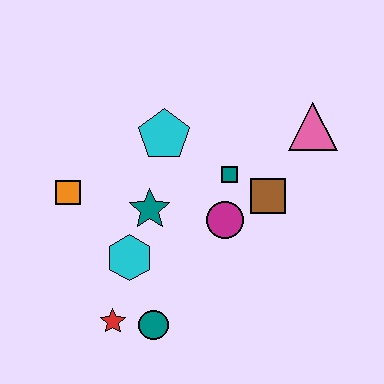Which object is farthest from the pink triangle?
The red star is farthest from the pink triangle.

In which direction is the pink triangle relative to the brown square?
The pink triangle is above the brown square.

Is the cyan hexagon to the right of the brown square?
No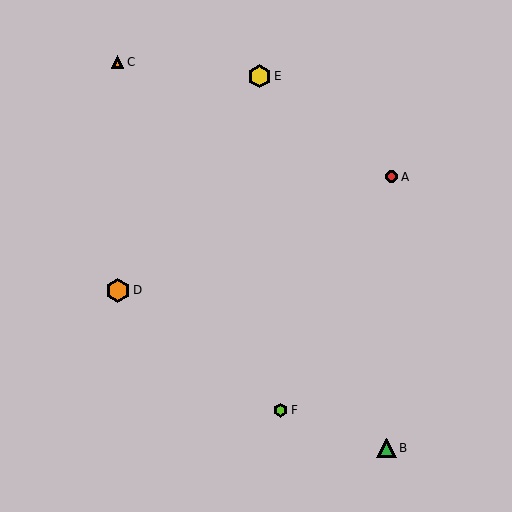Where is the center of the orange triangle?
The center of the orange triangle is at (118, 62).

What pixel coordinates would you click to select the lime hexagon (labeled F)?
Click at (280, 410) to select the lime hexagon F.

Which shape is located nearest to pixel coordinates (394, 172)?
The red circle (labeled A) at (392, 177) is nearest to that location.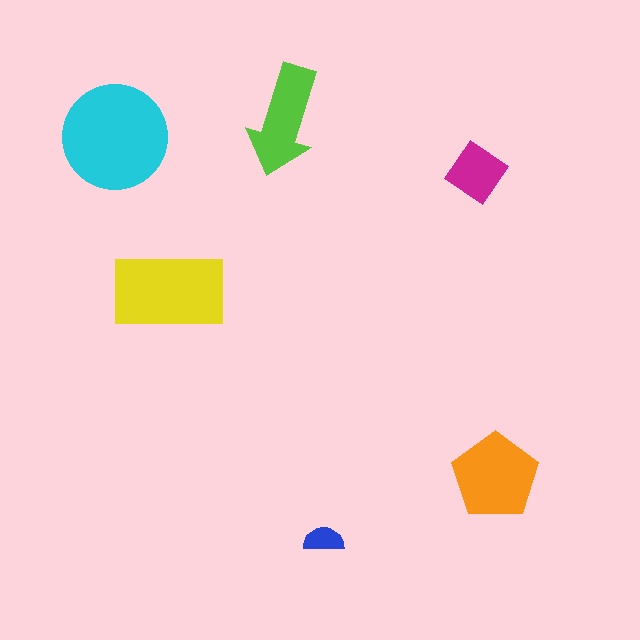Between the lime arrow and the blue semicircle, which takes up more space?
The lime arrow.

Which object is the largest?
The cyan circle.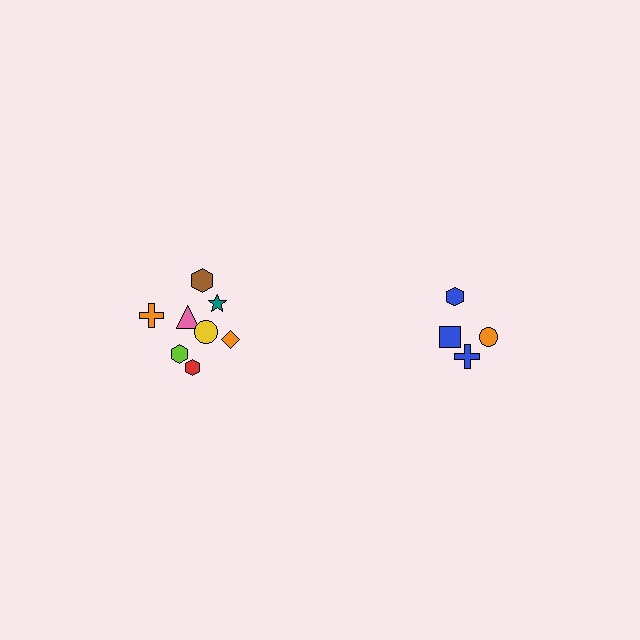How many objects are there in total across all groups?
There are 12 objects.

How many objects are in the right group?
There are 4 objects.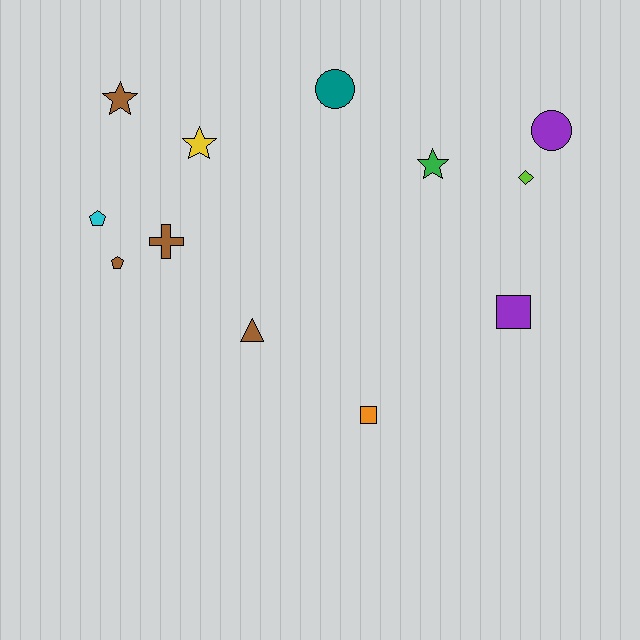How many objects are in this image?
There are 12 objects.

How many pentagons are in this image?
There are 2 pentagons.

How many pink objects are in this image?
There are no pink objects.